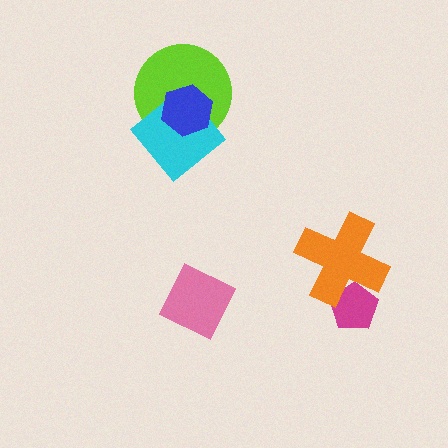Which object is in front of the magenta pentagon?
The orange cross is in front of the magenta pentagon.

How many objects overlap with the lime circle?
2 objects overlap with the lime circle.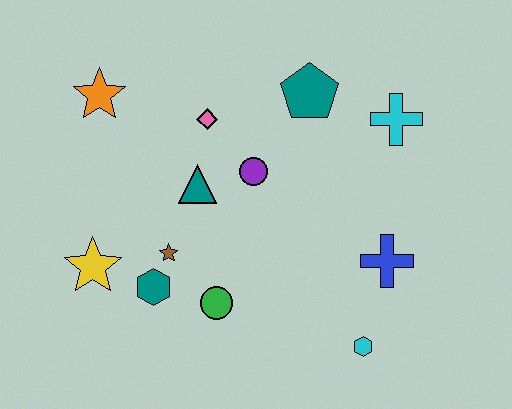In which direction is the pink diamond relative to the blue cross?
The pink diamond is to the left of the blue cross.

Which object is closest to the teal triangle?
The purple circle is closest to the teal triangle.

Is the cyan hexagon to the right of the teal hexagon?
Yes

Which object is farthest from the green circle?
The cyan cross is farthest from the green circle.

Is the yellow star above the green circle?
Yes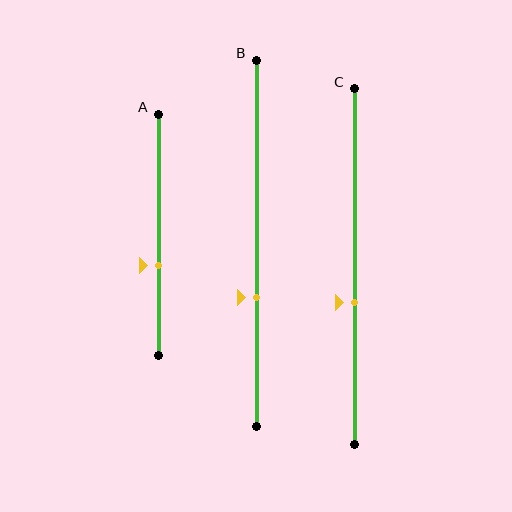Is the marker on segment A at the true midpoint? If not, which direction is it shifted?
No, the marker on segment A is shifted downward by about 12% of the segment length.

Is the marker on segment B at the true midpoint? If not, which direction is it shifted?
No, the marker on segment B is shifted downward by about 15% of the segment length.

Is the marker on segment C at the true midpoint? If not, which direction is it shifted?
No, the marker on segment C is shifted downward by about 10% of the segment length.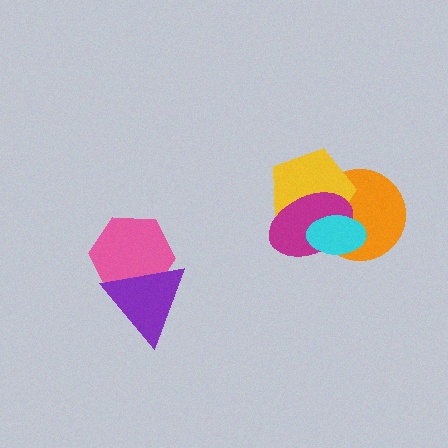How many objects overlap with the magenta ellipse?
3 objects overlap with the magenta ellipse.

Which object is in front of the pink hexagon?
The purple triangle is in front of the pink hexagon.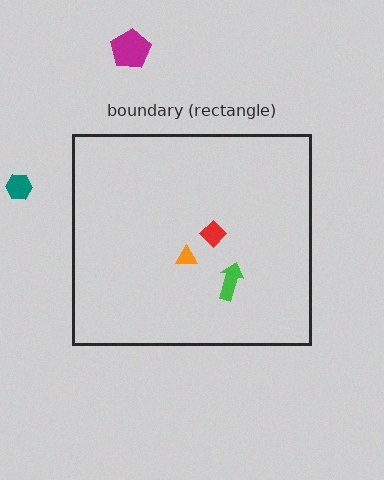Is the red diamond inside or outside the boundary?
Inside.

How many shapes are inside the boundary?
3 inside, 2 outside.